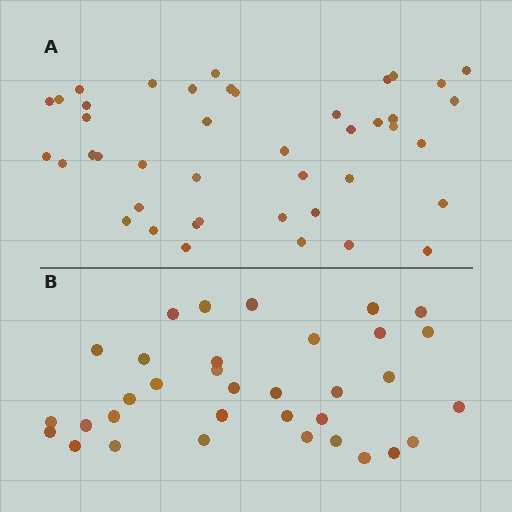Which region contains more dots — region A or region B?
Region A (the top region) has more dots.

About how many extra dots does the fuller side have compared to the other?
Region A has roughly 8 or so more dots than region B.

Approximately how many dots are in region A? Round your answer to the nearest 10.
About 40 dots. (The exact count is 43, which rounds to 40.)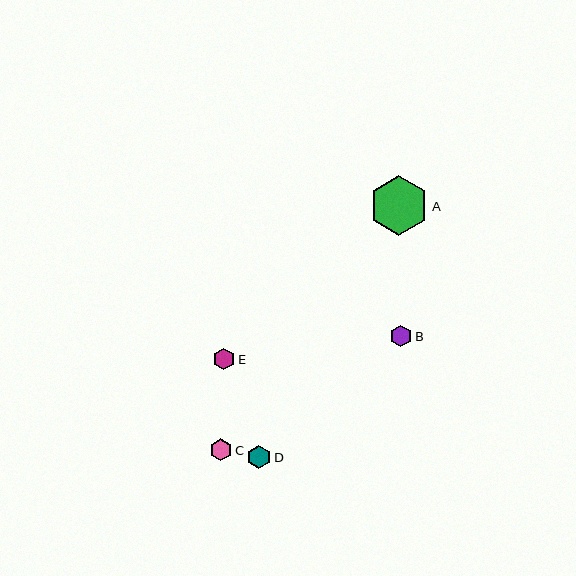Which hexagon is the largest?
Hexagon A is the largest with a size of approximately 59 pixels.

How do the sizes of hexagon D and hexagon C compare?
Hexagon D and hexagon C are approximately the same size.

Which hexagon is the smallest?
Hexagon E is the smallest with a size of approximately 22 pixels.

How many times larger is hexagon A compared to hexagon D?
Hexagon A is approximately 2.5 times the size of hexagon D.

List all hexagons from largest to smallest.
From largest to smallest: A, D, C, B, E.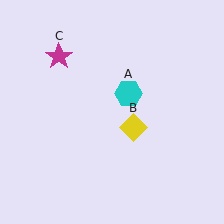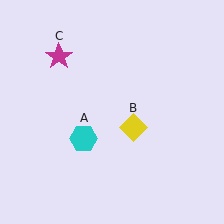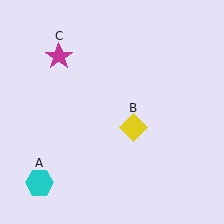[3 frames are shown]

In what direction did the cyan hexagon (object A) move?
The cyan hexagon (object A) moved down and to the left.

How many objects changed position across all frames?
1 object changed position: cyan hexagon (object A).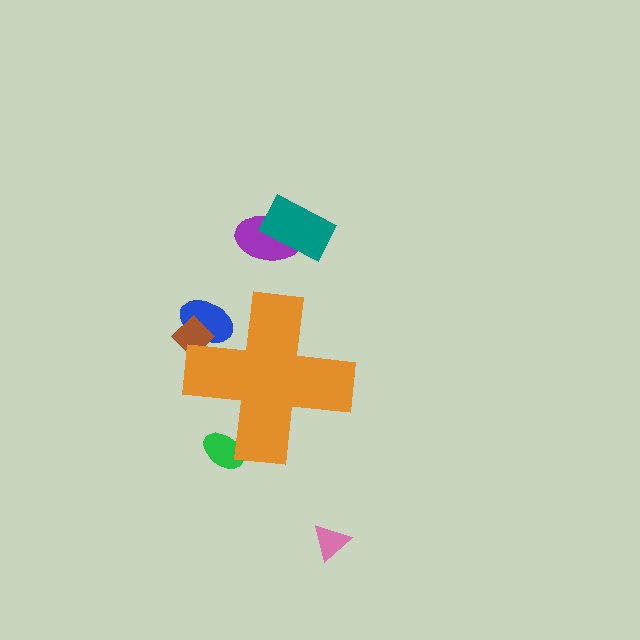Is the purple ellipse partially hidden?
No, the purple ellipse is fully visible.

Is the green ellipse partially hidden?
Yes, the green ellipse is partially hidden behind the orange cross.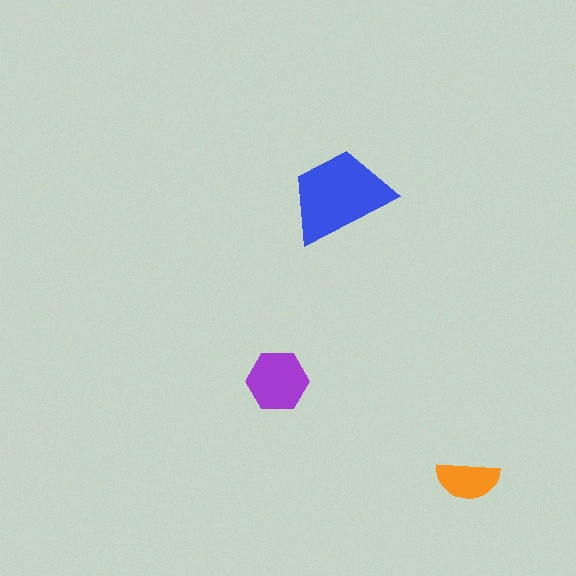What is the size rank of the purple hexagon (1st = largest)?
2nd.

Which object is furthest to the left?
The purple hexagon is leftmost.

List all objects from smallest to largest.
The orange semicircle, the purple hexagon, the blue trapezoid.